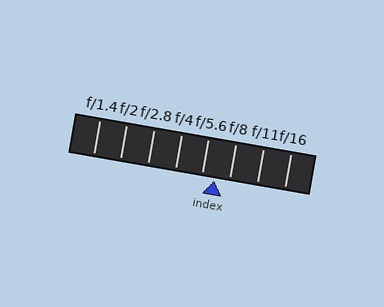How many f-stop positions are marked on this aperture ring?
There are 8 f-stop positions marked.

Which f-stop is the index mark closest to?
The index mark is closest to f/5.6.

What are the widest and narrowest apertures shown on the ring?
The widest aperture shown is f/1.4 and the narrowest is f/16.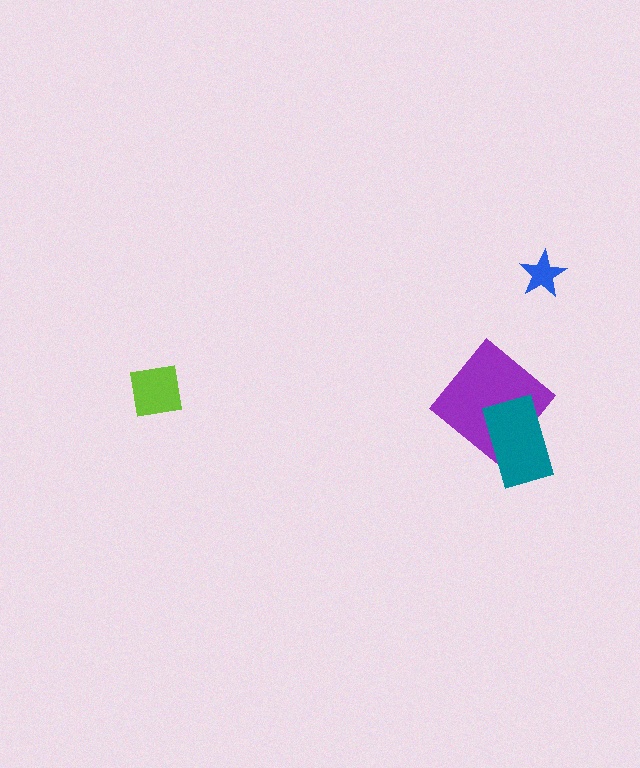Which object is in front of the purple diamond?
The teal rectangle is in front of the purple diamond.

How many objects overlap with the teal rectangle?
1 object overlaps with the teal rectangle.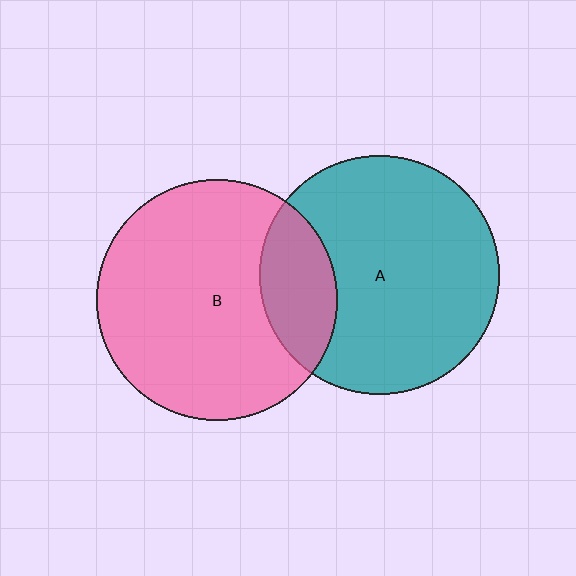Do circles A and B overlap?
Yes.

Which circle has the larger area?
Circle B (pink).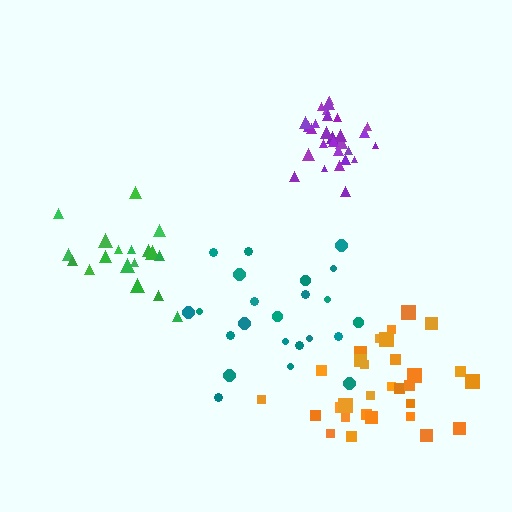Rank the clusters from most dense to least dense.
purple, green, orange, teal.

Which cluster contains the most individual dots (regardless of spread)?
Purple (30).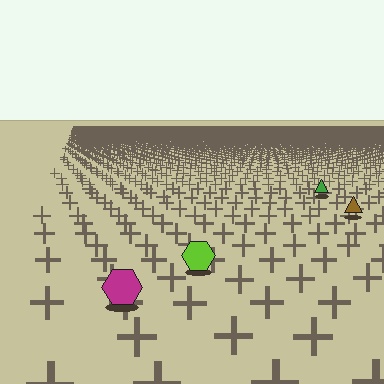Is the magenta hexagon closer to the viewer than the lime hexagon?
Yes. The magenta hexagon is closer — you can tell from the texture gradient: the ground texture is coarser near it.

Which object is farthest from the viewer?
The green triangle is farthest from the viewer. It appears smaller and the ground texture around it is denser.